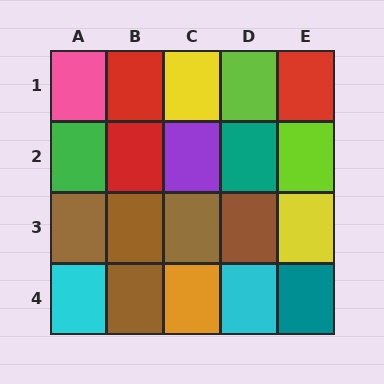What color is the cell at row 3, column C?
Brown.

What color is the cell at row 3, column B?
Brown.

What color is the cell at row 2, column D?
Teal.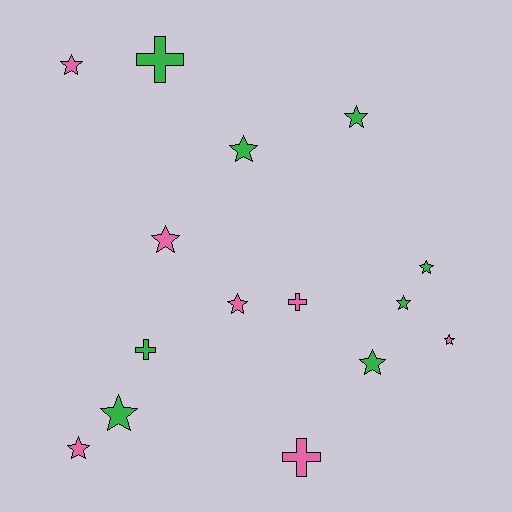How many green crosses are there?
There are 2 green crosses.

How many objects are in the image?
There are 15 objects.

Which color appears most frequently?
Green, with 8 objects.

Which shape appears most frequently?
Star, with 11 objects.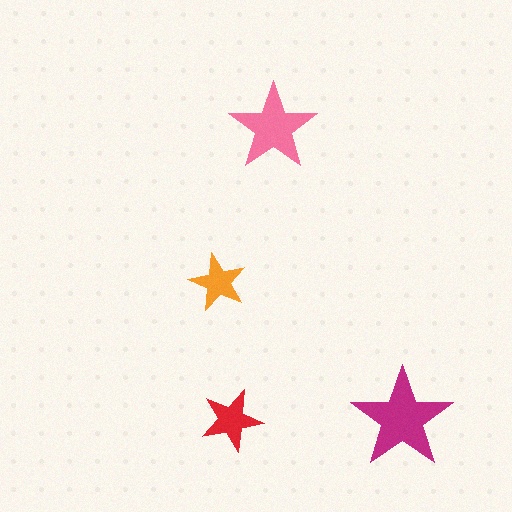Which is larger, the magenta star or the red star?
The magenta one.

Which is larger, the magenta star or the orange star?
The magenta one.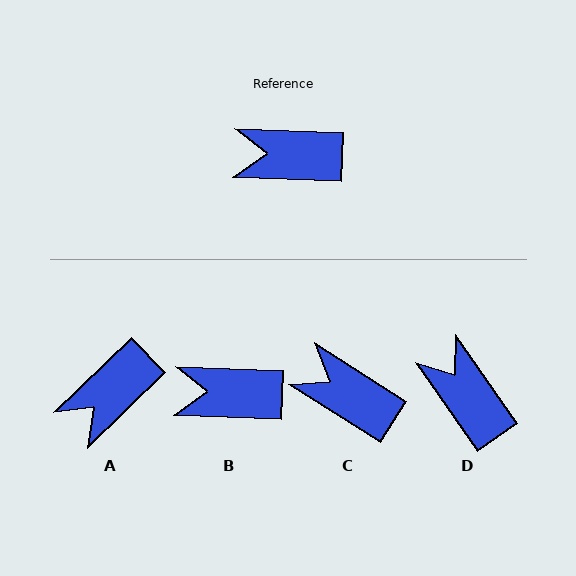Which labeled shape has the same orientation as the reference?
B.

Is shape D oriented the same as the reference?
No, it is off by about 53 degrees.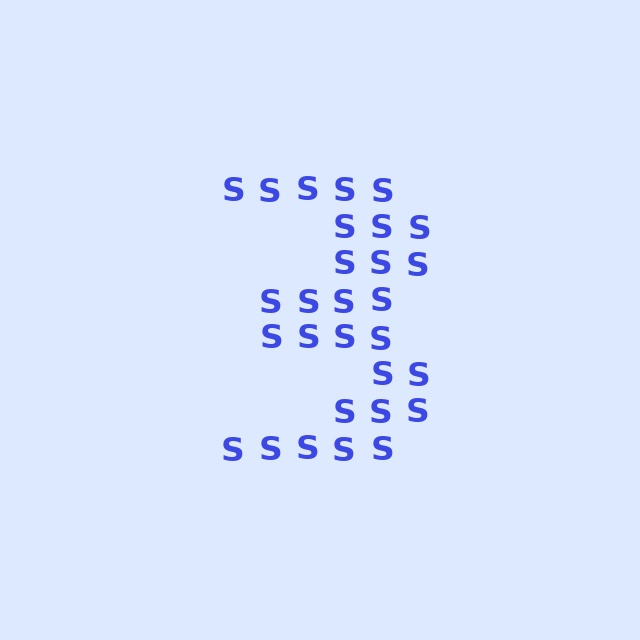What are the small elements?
The small elements are letter S's.